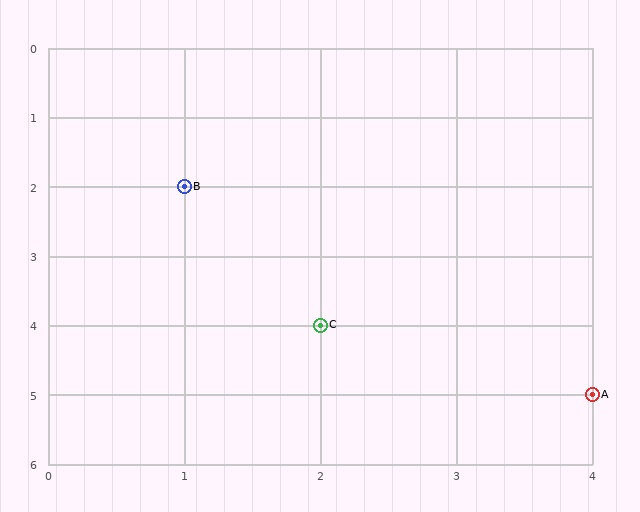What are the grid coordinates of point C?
Point C is at grid coordinates (2, 4).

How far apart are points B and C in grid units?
Points B and C are 1 column and 2 rows apart (about 2.2 grid units diagonally).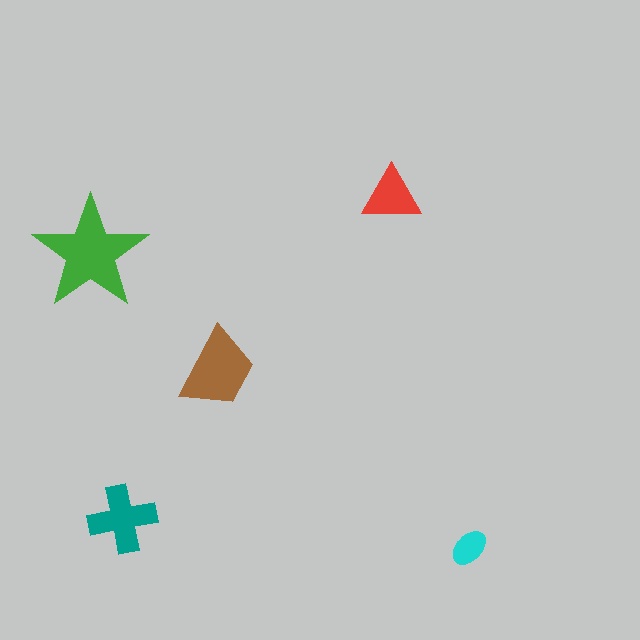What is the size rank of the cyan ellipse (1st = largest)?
5th.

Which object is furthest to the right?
The cyan ellipse is rightmost.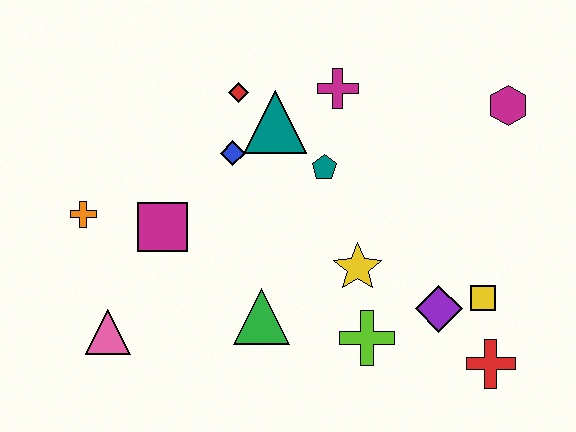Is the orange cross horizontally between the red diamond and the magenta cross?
No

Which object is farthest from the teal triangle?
The red cross is farthest from the teal triangle.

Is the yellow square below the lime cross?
No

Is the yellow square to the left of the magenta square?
No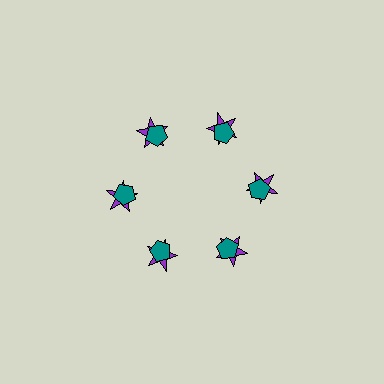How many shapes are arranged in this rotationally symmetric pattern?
There are 12 shapes, arranged in 6 groups of 2.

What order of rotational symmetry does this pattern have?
This pattern has 6-fold rotational symmetry.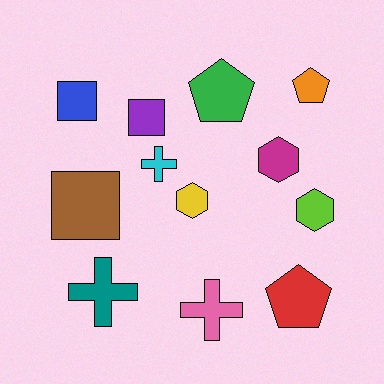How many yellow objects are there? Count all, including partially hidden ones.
There is 1 yellow object.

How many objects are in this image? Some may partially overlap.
There are 12 objects.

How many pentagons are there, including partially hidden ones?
There are 3 pentagons.